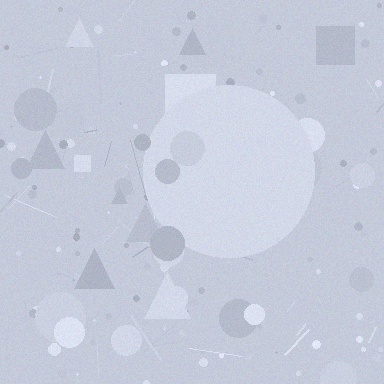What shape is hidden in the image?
A circle is hidden in the image.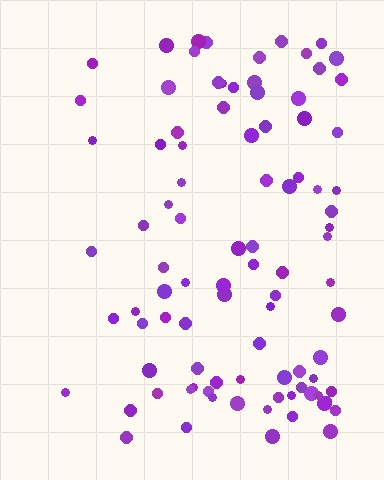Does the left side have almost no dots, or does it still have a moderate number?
Still a moderate number, just noticeably fewer than the right.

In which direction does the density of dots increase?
From left to right, with the right side densest.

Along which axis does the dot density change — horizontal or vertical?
Horizontal.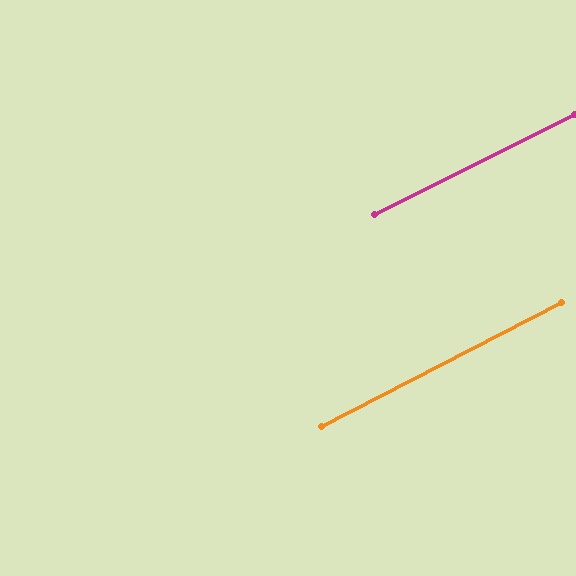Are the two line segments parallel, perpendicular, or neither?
Parallel — their directions differ by only 0.9°.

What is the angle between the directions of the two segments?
Approximately 1 degree.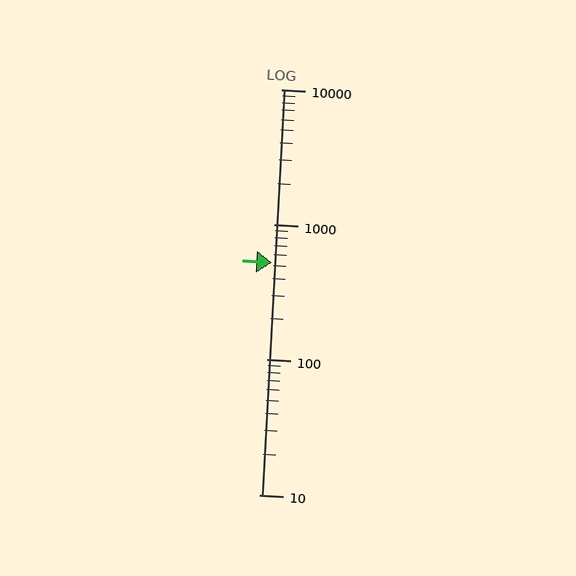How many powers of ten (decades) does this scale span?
The scale spans 3 decades, from 10 to 10000.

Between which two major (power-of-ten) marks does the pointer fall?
The pointer is between 100 and 1000.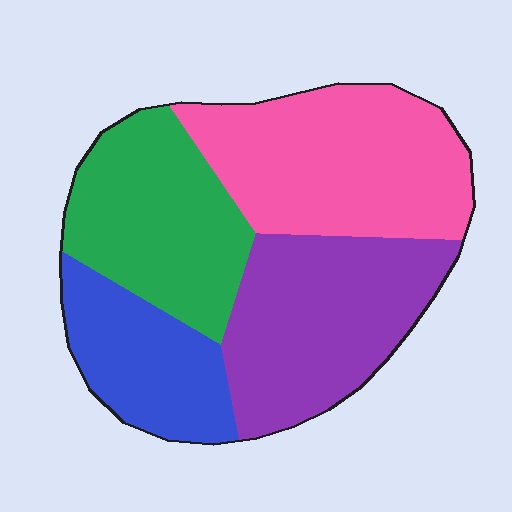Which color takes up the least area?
Blue, at roughly 15%.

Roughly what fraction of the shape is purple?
Purple covers roughly 30% of the shape.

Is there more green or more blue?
Green.